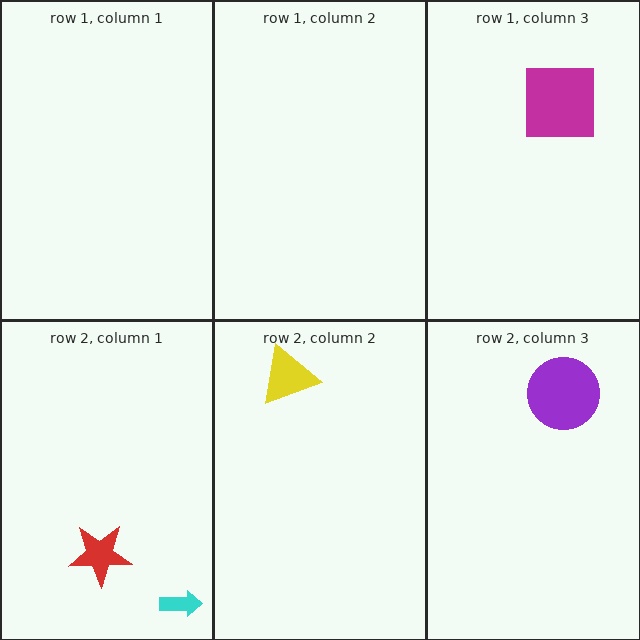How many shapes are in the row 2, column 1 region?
2.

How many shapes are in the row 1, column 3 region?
1.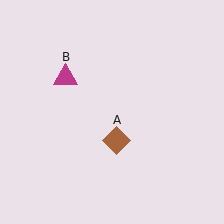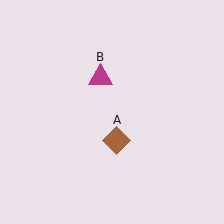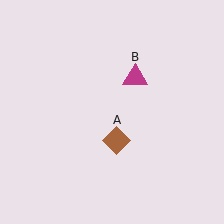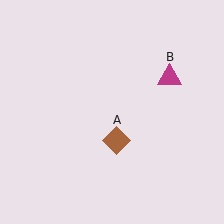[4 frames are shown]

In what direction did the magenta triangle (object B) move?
The magenta triangle (object B) moved right.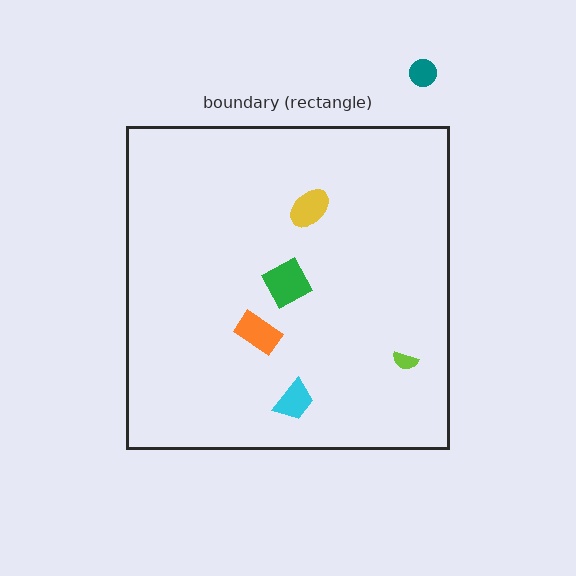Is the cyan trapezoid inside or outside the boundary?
Inside.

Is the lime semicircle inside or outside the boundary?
Inside.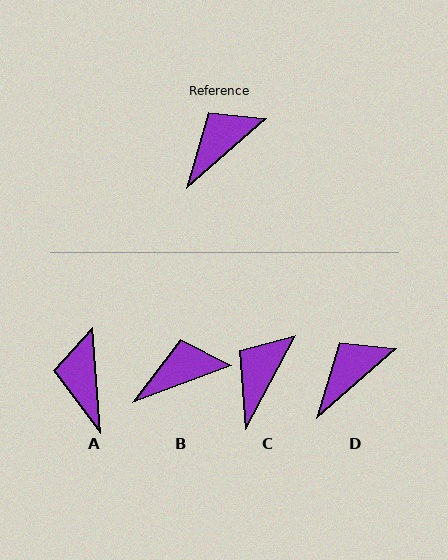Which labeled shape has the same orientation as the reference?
D.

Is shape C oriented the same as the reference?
No, it is off by about 21 degrees.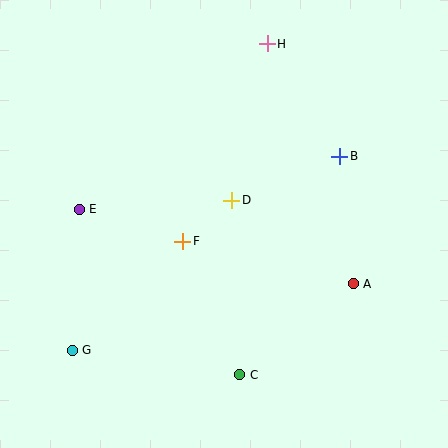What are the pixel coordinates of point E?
Point E is at (79, 209).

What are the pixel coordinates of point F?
Point F is at (183, 241).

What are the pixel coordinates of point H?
Point H is at (267, 44).